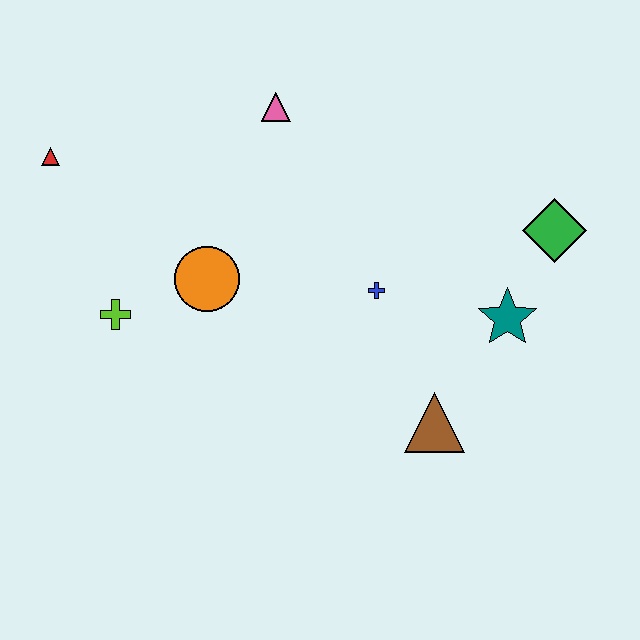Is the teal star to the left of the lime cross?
No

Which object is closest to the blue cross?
The teal star is closest to the blue cross.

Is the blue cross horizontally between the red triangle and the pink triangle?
No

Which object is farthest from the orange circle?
The green diamond is farthest from the orange circle.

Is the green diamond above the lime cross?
Yes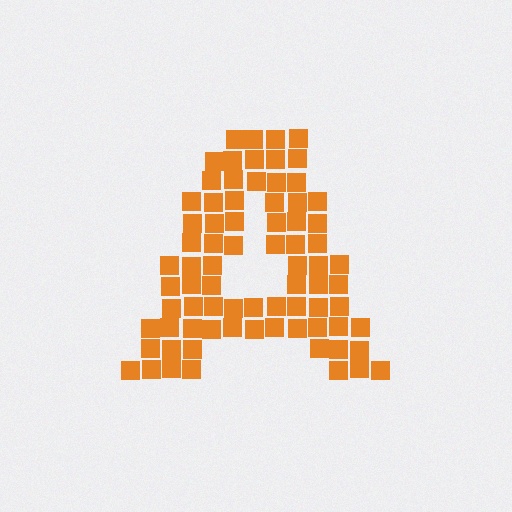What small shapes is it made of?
It is made of small squares.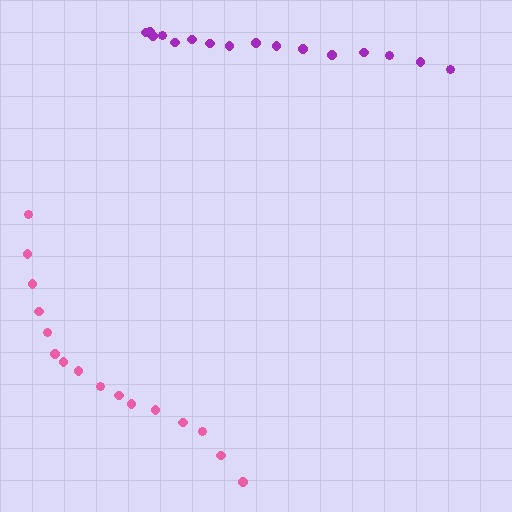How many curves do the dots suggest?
There are 2 distinct paths.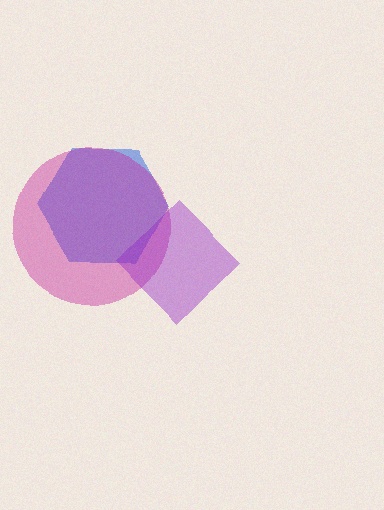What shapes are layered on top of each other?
The layered shapes are: a blue hexagon, a magenta circle, a purple diamond.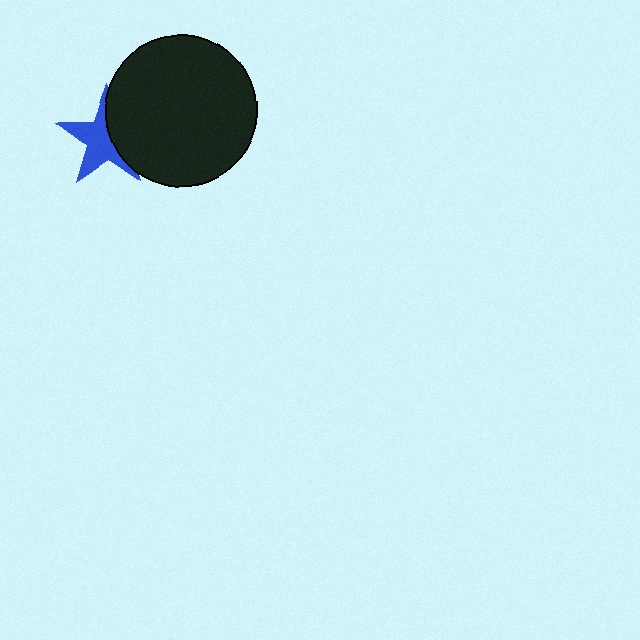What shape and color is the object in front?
The object in front is a black circle.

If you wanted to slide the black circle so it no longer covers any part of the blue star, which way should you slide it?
Slide it right — that is the most direct way to separate the two shapes.